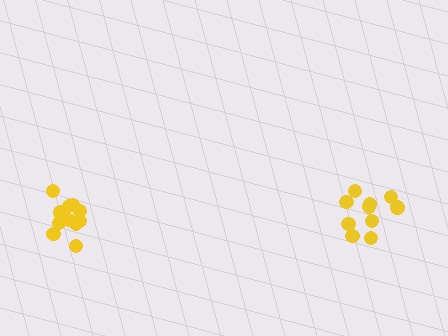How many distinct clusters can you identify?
There are 2 distinct clusters.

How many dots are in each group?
Group 1: 10 dots, Group 2: 11 dots (21 total).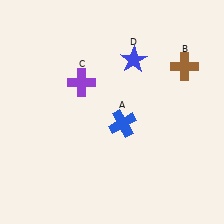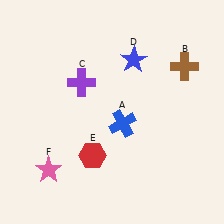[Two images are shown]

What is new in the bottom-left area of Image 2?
A pink star (F) was added in the bottom-left area of Image 2.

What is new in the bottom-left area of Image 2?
A red hexagon (E) was added in the bottom-left area of Image 2.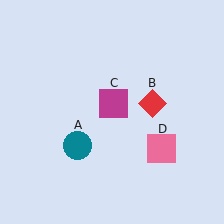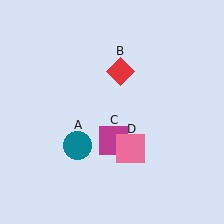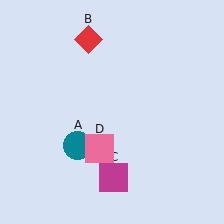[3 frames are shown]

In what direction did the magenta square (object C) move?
The magenta square (object C) moved down.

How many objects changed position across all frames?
3 objects changed position: red diamond (object B), magenta square (object C), pink square (object D).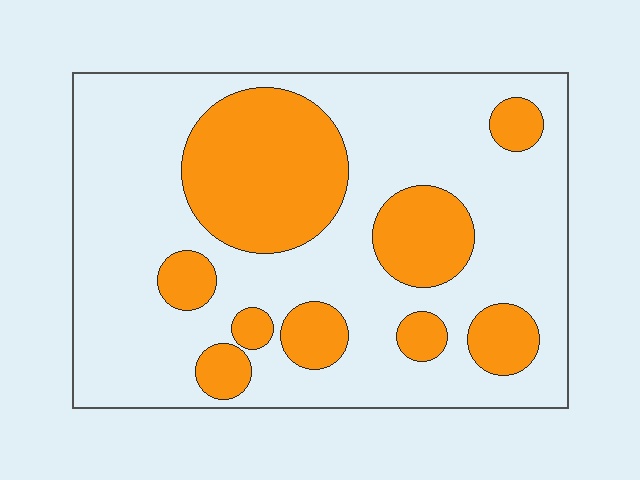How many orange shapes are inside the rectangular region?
9.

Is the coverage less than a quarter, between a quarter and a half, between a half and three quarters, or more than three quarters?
Between a quarter and a half.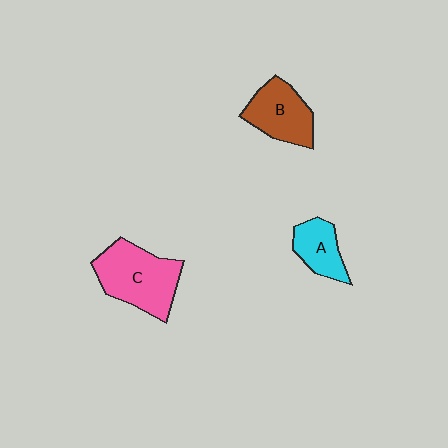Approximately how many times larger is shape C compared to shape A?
Approximately 1.9 times.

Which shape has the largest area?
Shape C (pink).